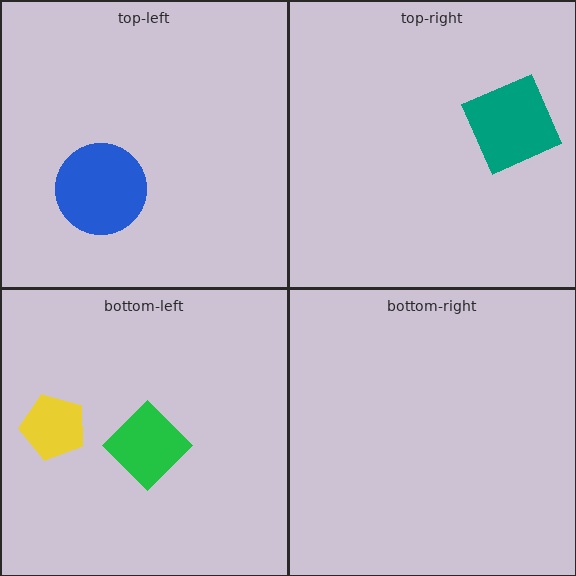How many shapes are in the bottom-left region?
2.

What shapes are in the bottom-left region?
The green diamond, the yellow pentagon.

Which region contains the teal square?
The top-right region.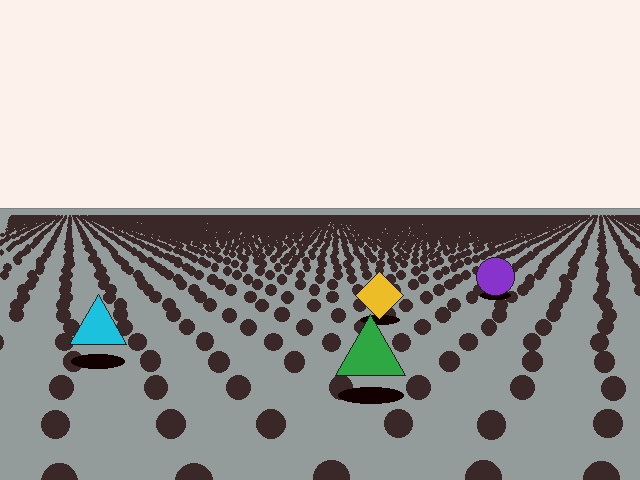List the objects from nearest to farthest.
From nearest to farthest: the green triangle, the cyan triangle, the yellow diamond, the purple circle.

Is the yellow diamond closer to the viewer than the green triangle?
No. The green triangle is closer — you can tell from the texture gradient: the ground texture is coarser near it.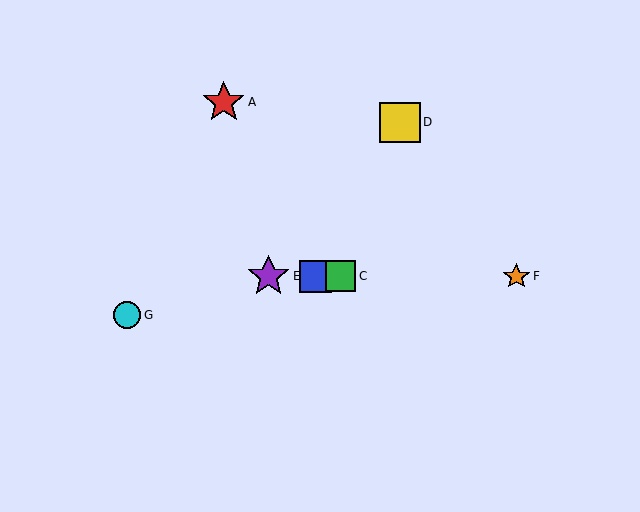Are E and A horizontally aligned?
No, E is at y≈276 and A is at y≈102.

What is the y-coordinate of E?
Object E is at y≈276.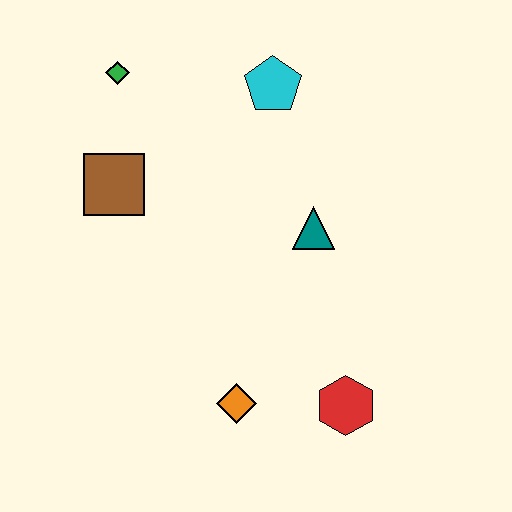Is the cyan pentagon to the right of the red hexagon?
No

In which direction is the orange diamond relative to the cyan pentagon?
The orange diamond is below the cyan pentagon.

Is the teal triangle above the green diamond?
No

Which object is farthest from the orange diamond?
The green diamond is farthest from the orange diamond.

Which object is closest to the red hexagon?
The orange diamond is closest to the red hexagon.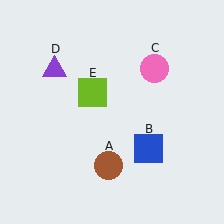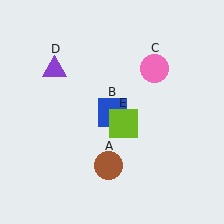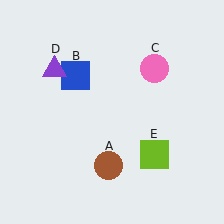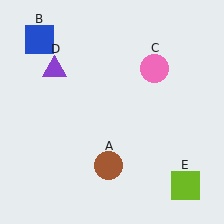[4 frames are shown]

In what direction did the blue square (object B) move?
The blue square (object B) moved up and to the left.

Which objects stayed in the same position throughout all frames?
Brown circle (object A) and pink circle (object C) and purple triangle (object D) remained stationary.